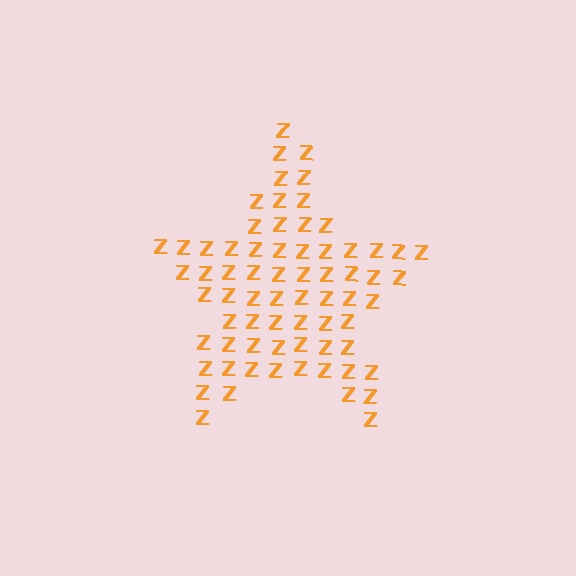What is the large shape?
The large shape is a star.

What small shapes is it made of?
It is made of small letter Z's.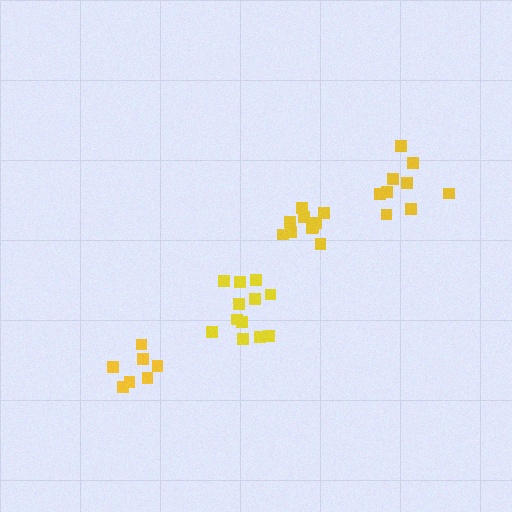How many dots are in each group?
Group 1: 8 dots, Group 2: 10 dots, Group 3: 12 dots, Group 4: 9 dots (39 total).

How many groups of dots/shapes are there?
There are 4 groups.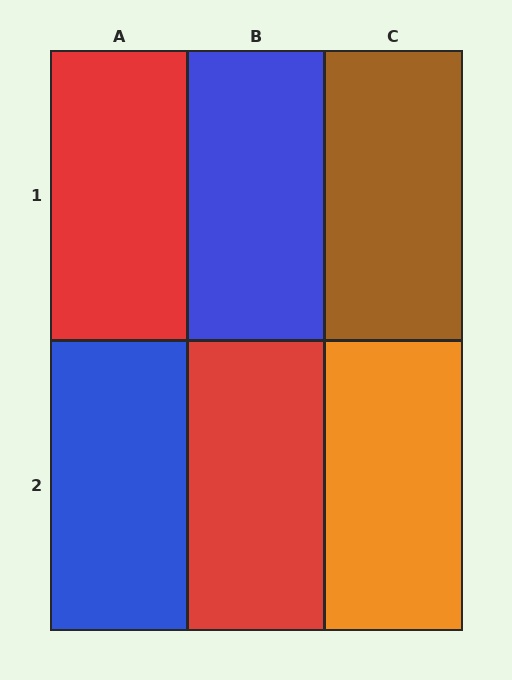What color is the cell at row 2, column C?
Orange.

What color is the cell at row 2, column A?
Blue.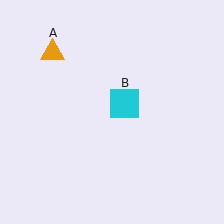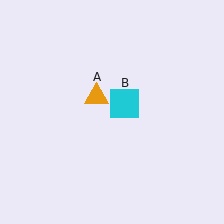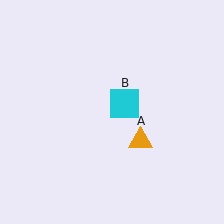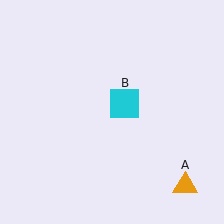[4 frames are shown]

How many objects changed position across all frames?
1 object changed position: orange triangle (object A).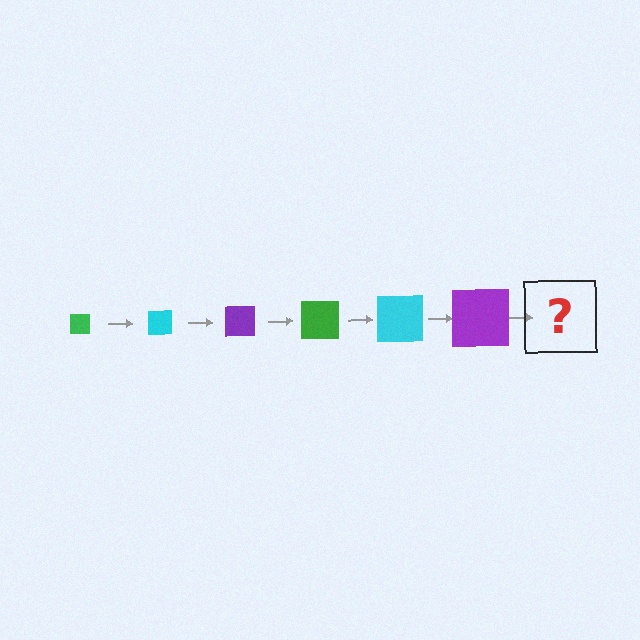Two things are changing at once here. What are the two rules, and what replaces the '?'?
The two rules are that the square grows larger each step and the color cycles through green, cyan, and purple. The '?' should be a green square, larger than the previous one.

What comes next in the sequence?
The next element should be a green square, larger than the previous one.